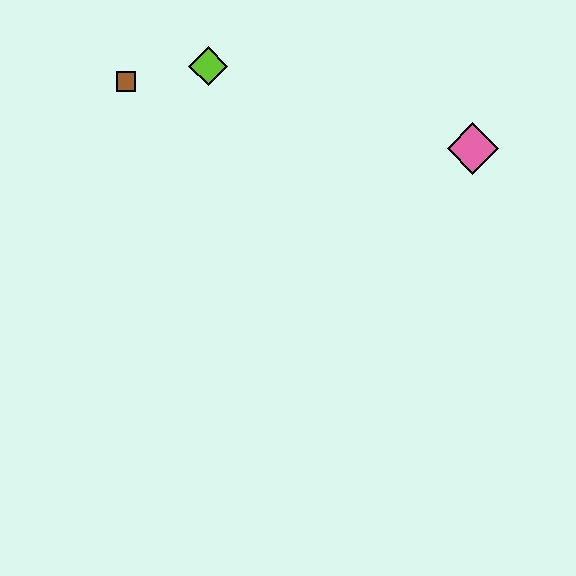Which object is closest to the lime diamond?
The brown square is closest to the lime diamond.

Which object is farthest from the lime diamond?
The pink diamond is farthest from the lime diamond.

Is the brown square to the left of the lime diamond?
Yes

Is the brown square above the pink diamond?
Yes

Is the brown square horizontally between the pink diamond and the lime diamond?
No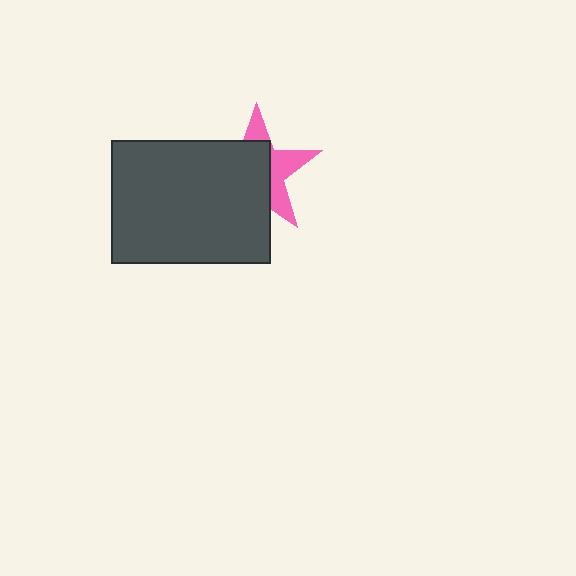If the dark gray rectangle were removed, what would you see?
You would see the complete pink star.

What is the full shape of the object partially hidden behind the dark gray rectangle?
The partially hidden object is a pink star.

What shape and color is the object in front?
The object in front is a dark gray rectangle.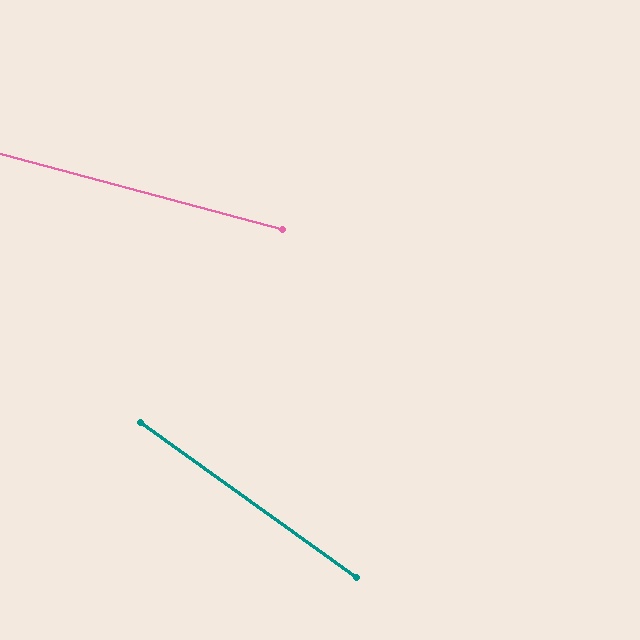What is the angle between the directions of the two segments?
Approximately 21 degrees.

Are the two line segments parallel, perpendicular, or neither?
Neither parallel nor perpendicular — they differ by about 21°.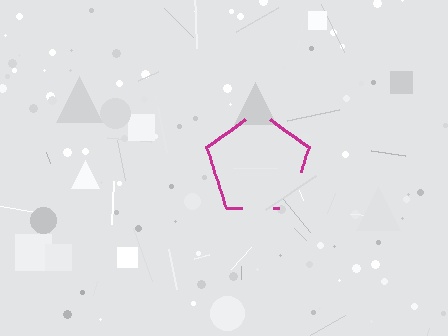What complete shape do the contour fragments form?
The contour fragments form a pentagon.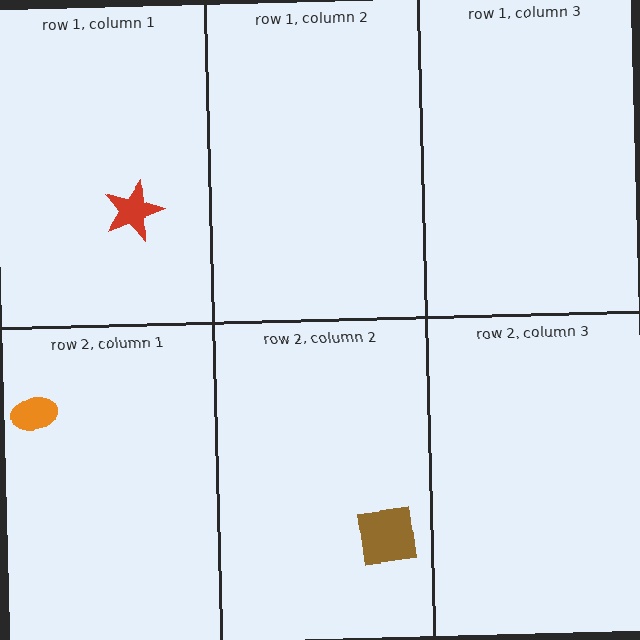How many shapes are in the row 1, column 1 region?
1.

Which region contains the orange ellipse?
The row 2, column 1 region.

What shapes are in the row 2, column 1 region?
The orange ellipse.